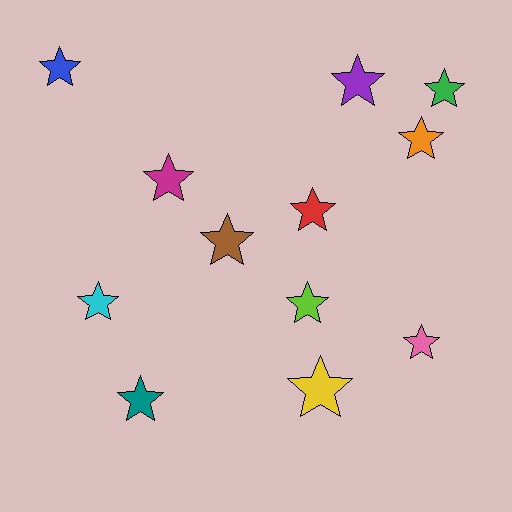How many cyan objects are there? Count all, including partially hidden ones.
There is 1 cyan object.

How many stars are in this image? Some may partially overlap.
There are 12 stars.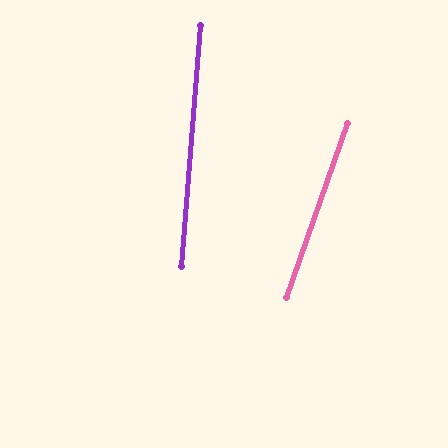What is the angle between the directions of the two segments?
Approximately 15 degrees.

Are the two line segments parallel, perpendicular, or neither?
Neither parallel nor perpendicular — they differ by about 15°.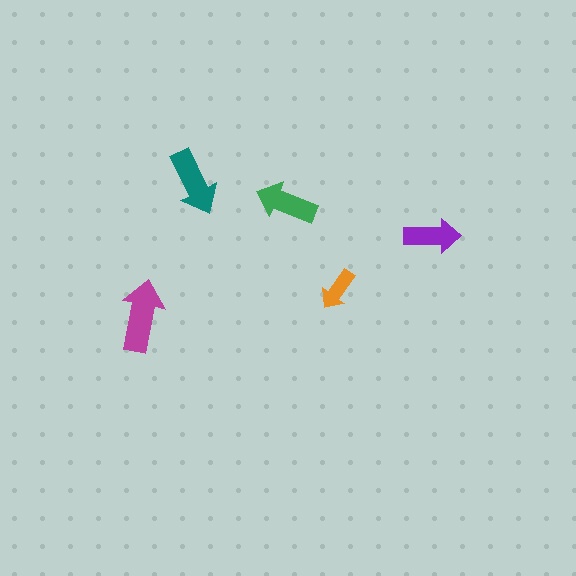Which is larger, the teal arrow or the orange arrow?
The teal one.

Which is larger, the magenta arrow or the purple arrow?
The magenta one.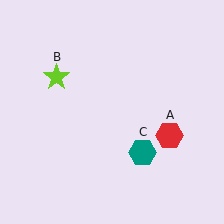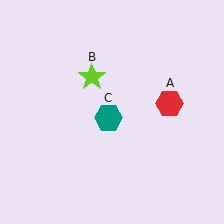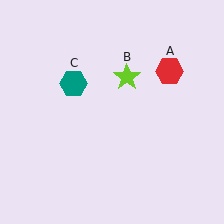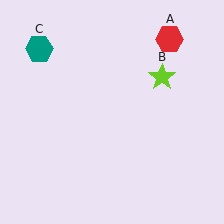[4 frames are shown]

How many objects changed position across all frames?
3 objects changed position: red hexagon (object A), lime star (object B), teal hexagon (object C).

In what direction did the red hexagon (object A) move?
The red hexagon (object A) moved up.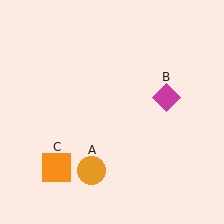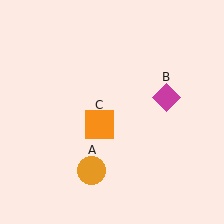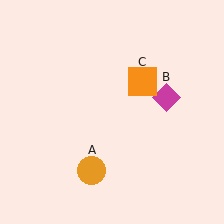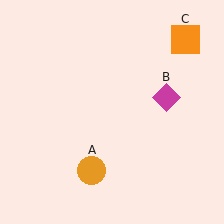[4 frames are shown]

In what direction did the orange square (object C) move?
The orange square (object C) moved up and to the right.